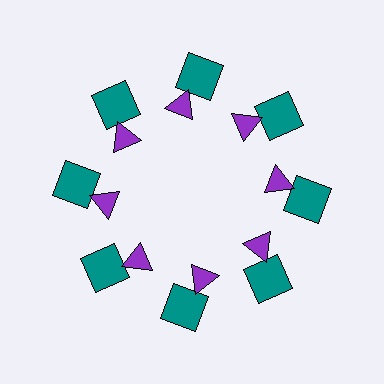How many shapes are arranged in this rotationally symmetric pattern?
There are 16 shapes, arranged in 8 groups of 2.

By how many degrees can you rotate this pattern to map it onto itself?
The pattern maps onto itself every 45 degrees of rotation.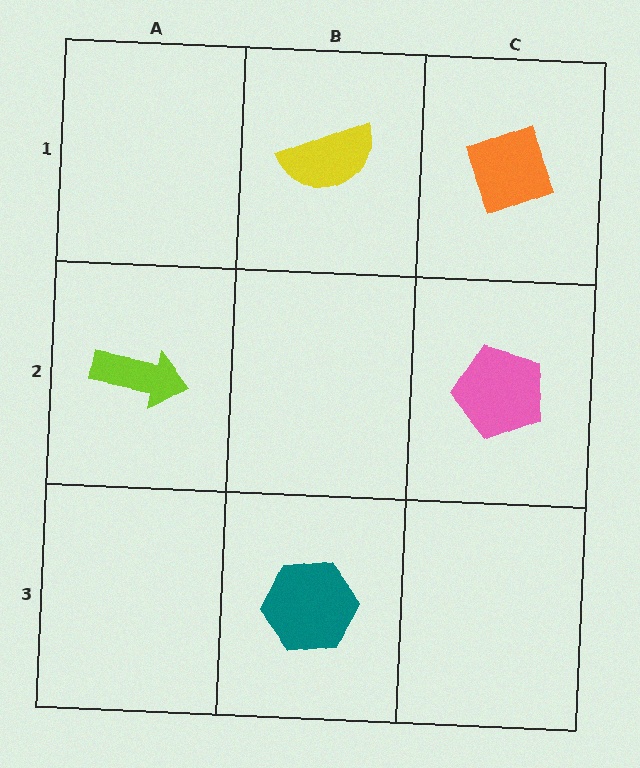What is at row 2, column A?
A lime arrow.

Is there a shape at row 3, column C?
No, that cell is empty.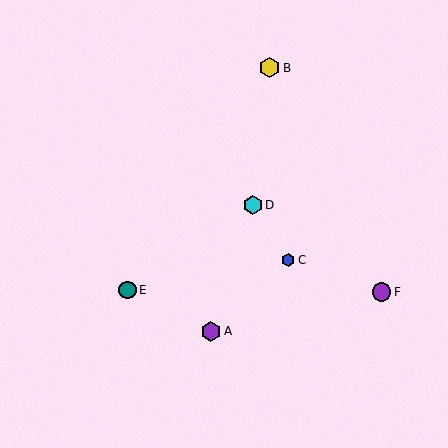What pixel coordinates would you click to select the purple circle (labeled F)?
Click at (382, 292) to select the purple circle F.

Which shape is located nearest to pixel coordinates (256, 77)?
The yellow hexagon (labeled B) at (269, 68) is nearest to that location.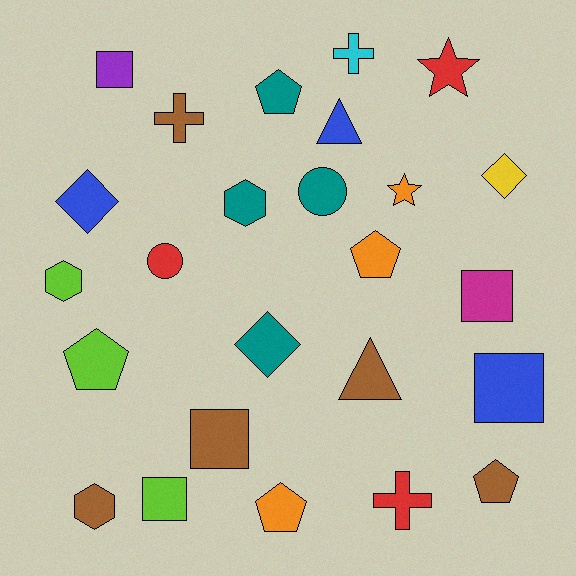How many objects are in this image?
There are 25 objects.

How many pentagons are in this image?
There are 5 pentagons.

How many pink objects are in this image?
There are no pink objects.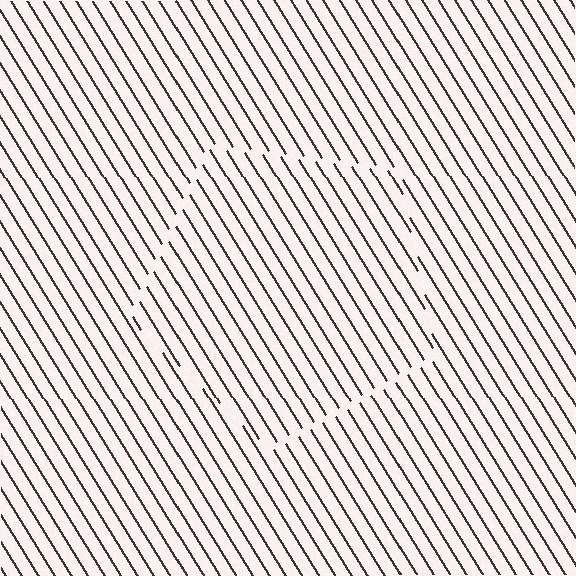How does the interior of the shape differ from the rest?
The interior of the shape contains the same grating, shifted by half a period — the contour is defined by the phase discontinuity where line-ends from the inner and outer gratings abut.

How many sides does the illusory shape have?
5 sides — the line-ends trace a pentagon.